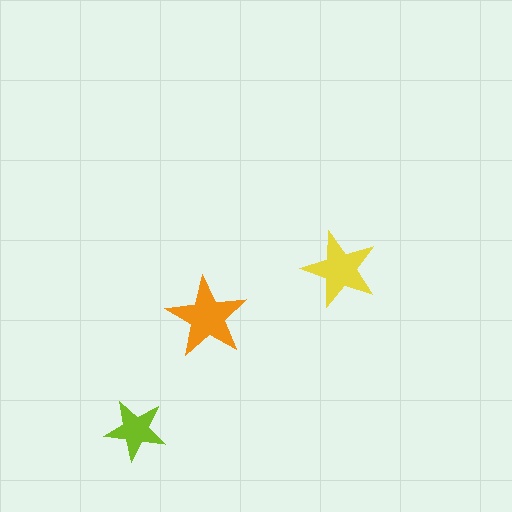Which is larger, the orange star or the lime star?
The orange one.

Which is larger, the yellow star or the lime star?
The yellow one.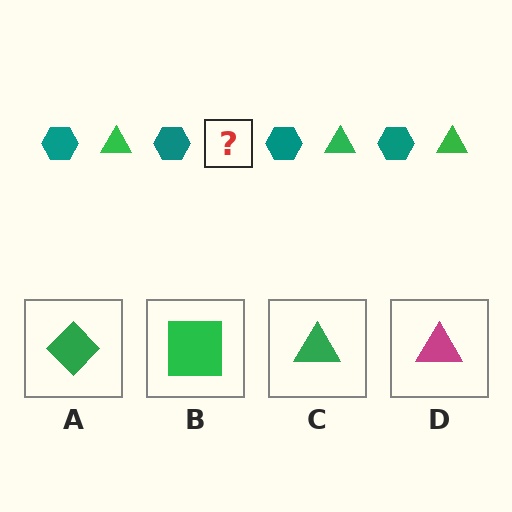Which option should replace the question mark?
Option C.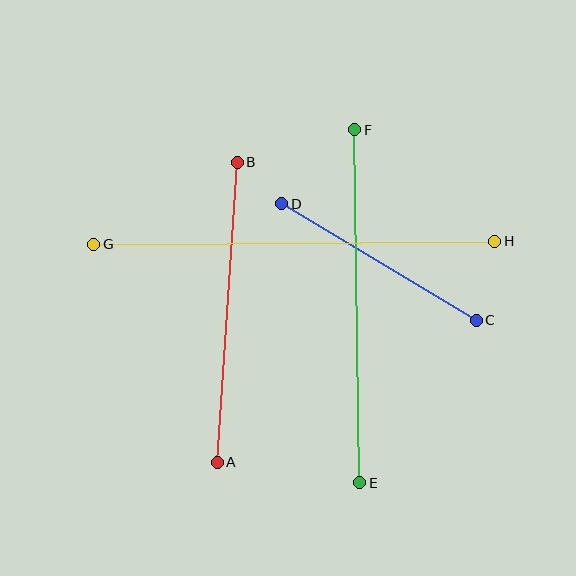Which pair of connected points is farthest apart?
Points G and H are farthest apart.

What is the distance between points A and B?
The distance is approximately 301 pixels.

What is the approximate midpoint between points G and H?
The midpoint is at approximately (294, 243) pixels.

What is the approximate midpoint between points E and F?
The midpoint is at approximately (357, 306) pixels.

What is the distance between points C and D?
The distance is approximately 227 pixels.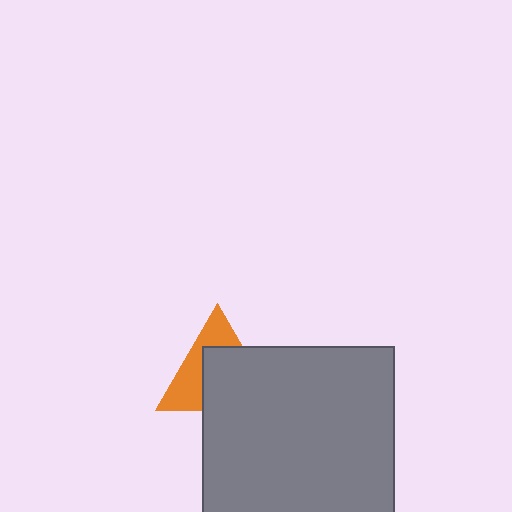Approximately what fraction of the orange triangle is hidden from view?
Roughly 58% of the orange triangle is hidden behind the gray rectangle.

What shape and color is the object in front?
The object in front is a gray rectangle.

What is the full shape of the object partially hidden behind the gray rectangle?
The partially hidden object is an orange triangle.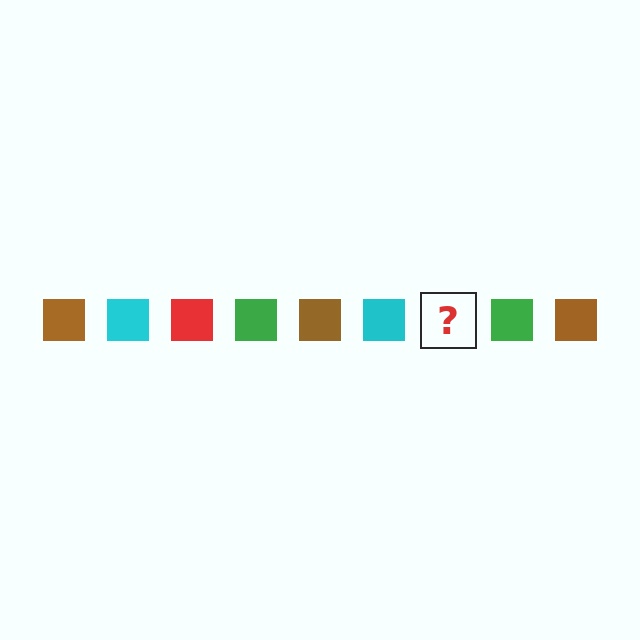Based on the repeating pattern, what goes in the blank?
The blank should be a red square.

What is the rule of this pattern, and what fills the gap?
The rule is that the pattern cycles through brown, cyan, red, green squares. The gap should be filled with a red square.